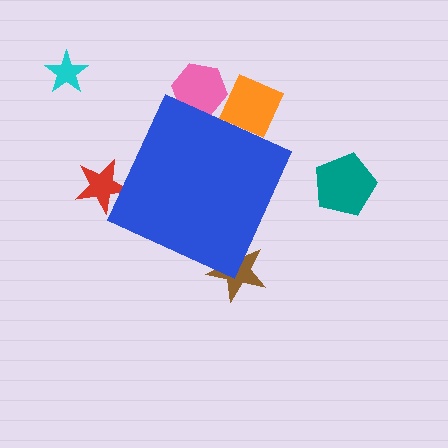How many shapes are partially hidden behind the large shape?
4 shapes are partially hidden.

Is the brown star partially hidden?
Yes, the brown star is partially hidden behind the blue diamond.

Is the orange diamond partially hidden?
Yes, the orange diamond is partially hidden behind the blue diamond.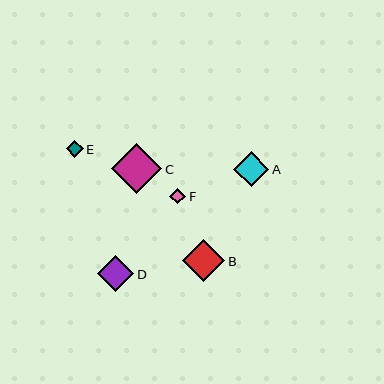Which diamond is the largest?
Diamond C is the largest with a size of approximately 51 pixels.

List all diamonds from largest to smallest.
From largest to smallest: C, B, D, A, E, F.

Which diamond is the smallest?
Diamond F is the smallest with a size of approximately 16 pixels.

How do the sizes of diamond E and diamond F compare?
Diamond E and diamond F are approximately the same size.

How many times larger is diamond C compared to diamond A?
Diamond C is approximately 1.4 times the size of diamond A.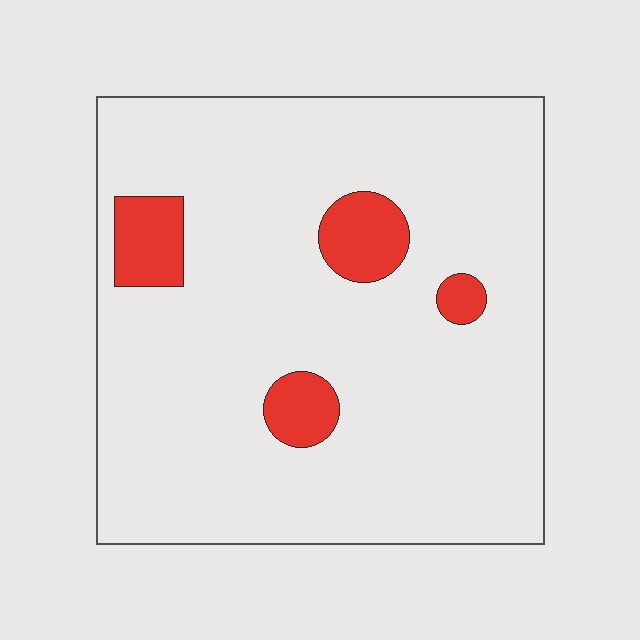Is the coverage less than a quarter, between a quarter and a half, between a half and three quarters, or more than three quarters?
Less than a quarter.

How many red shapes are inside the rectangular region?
4.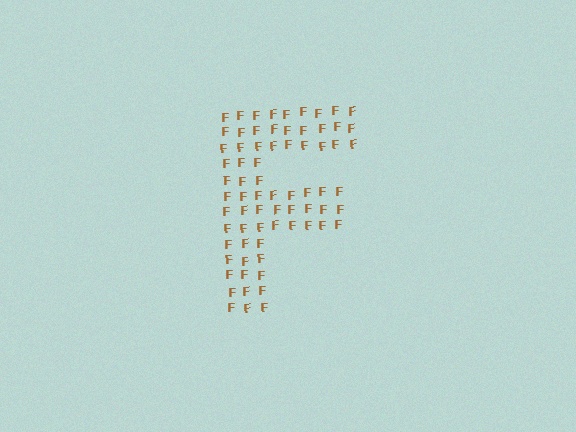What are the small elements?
The small elements are letter F's.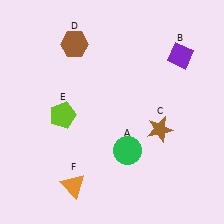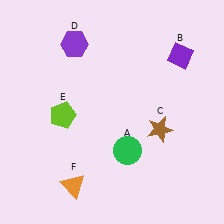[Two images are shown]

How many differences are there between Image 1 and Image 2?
There is 1 difference between the two images.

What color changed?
The hexagon (D) changed from brown in Image 1 to purple in Image 2.